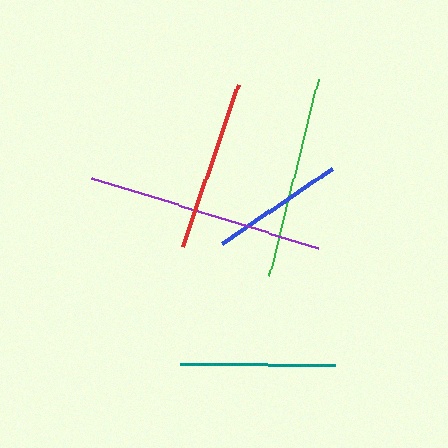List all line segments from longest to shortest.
From longest to shortest: purple, green, red, teal, blue.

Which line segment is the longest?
The purple line is the longest at approximately 237 pixels.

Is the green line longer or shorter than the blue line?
The green line is longer than the blue line.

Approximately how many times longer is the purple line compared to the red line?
The purple line is approximately 1.4 times the length of the red line.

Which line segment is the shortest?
The blue line is the shortest at approximately 133 pixels.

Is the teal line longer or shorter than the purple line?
The purple line is longer than the teal line.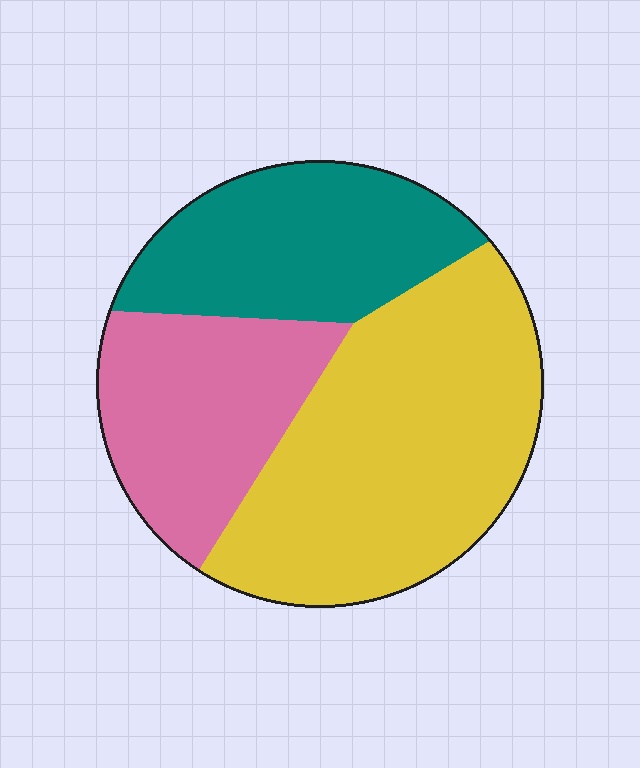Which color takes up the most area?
Yellow, at roughly 45%.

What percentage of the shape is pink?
Pink takes up between a quarter and a half of the shape.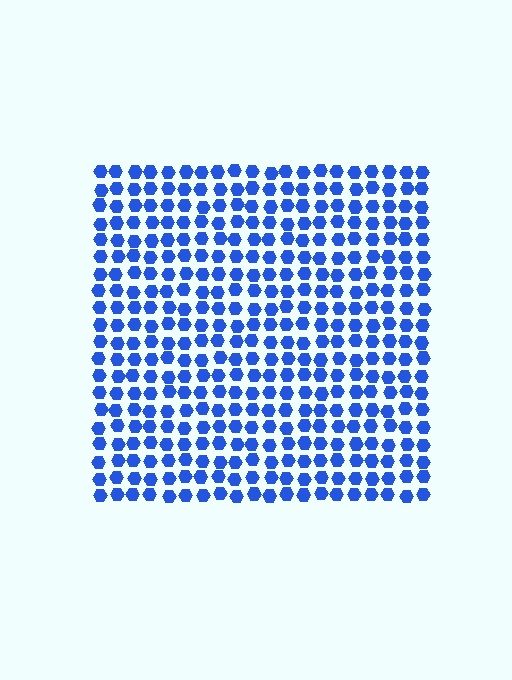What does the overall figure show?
The overall figure shows a square.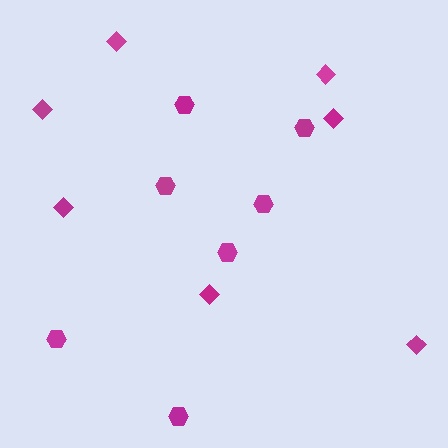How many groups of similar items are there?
There are 2 groups: one group of hexagons (7) and one group of diamonds (7).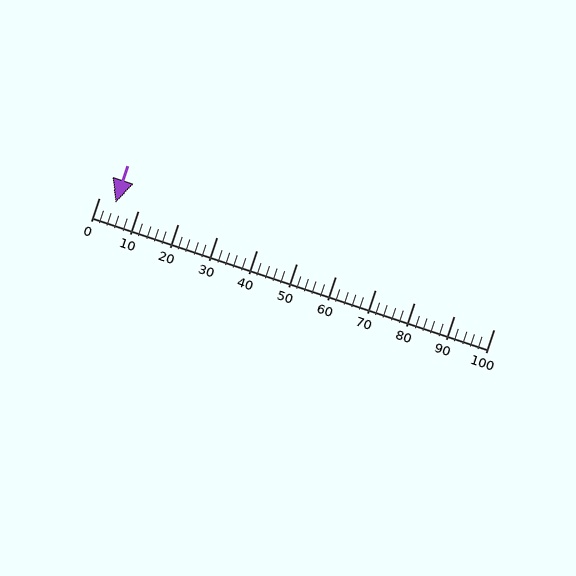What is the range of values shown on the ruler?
The ruler shows values from 0 to 100.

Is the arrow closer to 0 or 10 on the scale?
The arrow is closer to 0.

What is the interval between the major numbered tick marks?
The major tick marks are spaced 10 units apart.